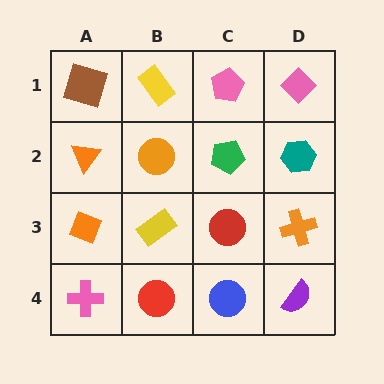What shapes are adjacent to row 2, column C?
A pink pentagon (row 1, column C), a red circle (row 3, column C), an orange circle (row 2, column B), a teal hexagon (row 2, column D).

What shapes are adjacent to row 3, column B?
An orange circle (row 2, column B), a red circle (row 4, column B), an orange diamond (row 3, column A), a red circle (row 3, column C).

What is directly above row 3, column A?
An orange triangle.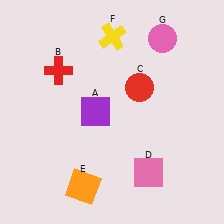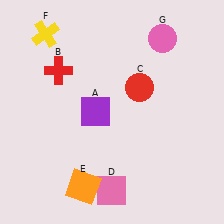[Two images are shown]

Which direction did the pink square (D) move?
The pink square (D) moved left.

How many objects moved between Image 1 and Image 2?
2 objects moved between the two images.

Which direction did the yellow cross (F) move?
The yellow cross (F) moved left.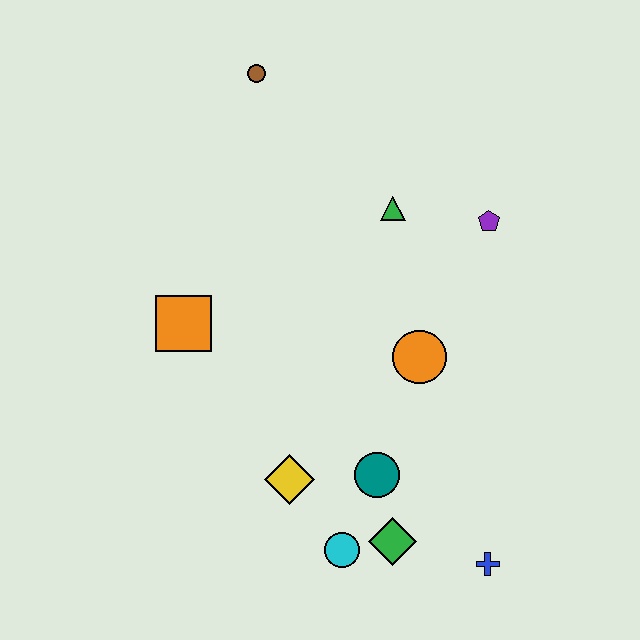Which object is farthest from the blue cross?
The brown circle is farthest from the blue cross.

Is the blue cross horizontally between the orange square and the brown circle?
No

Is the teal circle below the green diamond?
No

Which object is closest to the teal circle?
The green diamond is closest to the teal circle.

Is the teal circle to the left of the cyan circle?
No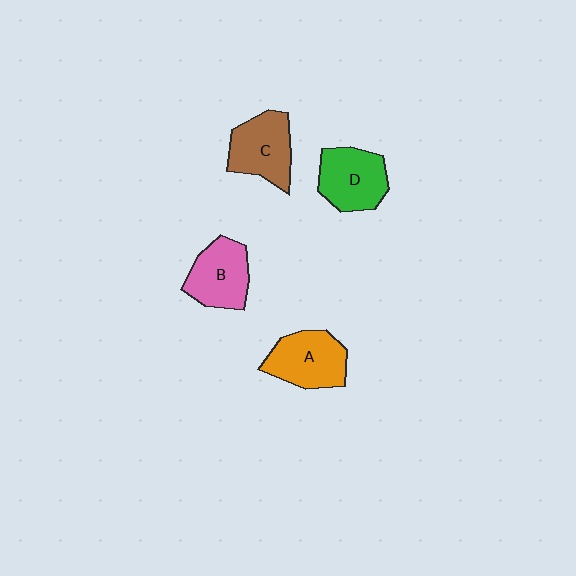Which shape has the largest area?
Shape A (orange).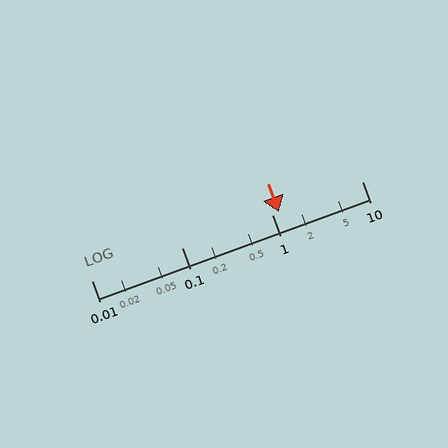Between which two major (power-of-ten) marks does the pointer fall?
The pointer is between 1 and 10.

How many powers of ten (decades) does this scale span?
The scale spans 3 decades, from 0.01 to 10.